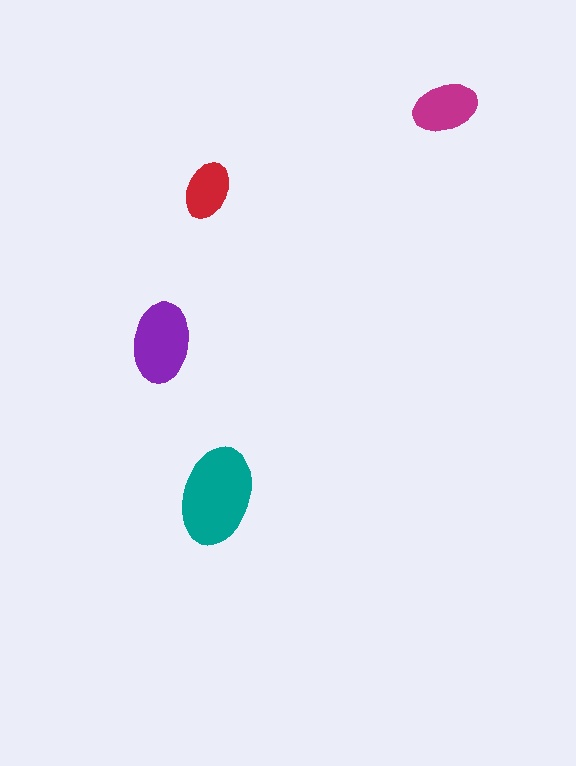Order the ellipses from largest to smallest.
the teal one, the purple one, the magenta one, the red one.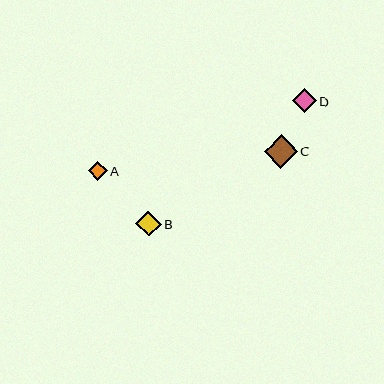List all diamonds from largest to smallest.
From largest to smallest: C, B, D, A.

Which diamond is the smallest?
Diamond A is the smallest with a size of approximately 19 pixels.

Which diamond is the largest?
Diamond C is the largest with a size of approximately 33 pixels.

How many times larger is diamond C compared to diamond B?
Diamond C is approximately 1.3 times the size of diamond B.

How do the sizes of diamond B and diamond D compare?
Diamond B and diamond D are approximately the same size.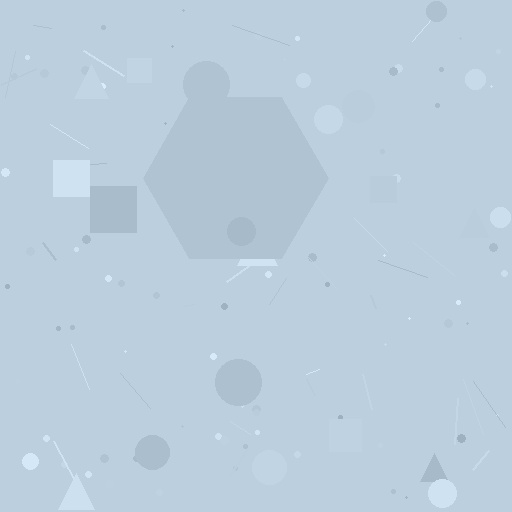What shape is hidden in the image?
A hexagon is hidden in the image.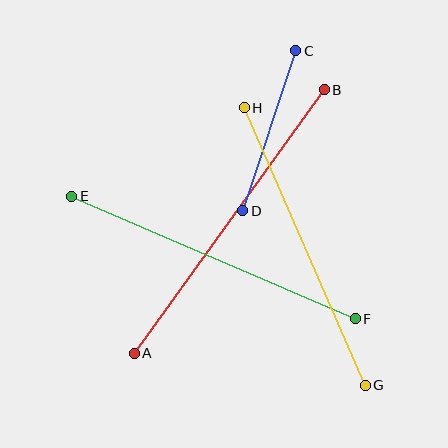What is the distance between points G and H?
The distance is approximately 303 pixels.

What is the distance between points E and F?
The distance is approximately 309 pixels.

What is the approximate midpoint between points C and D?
The midpoint is at approximately (269, 131) pixels.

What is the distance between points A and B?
The distance is approximately 325 pixels.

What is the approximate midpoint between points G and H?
The midpoint is at approximately (305, 247) pixels.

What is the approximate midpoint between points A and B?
The midpoint is at approximately (229, 222) pixels.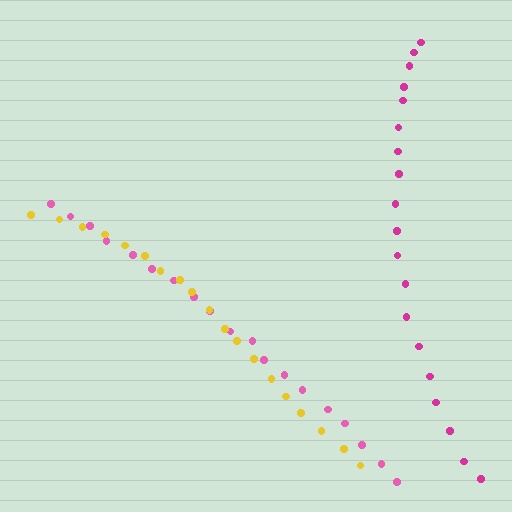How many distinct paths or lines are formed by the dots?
There are 3 distinct paths.